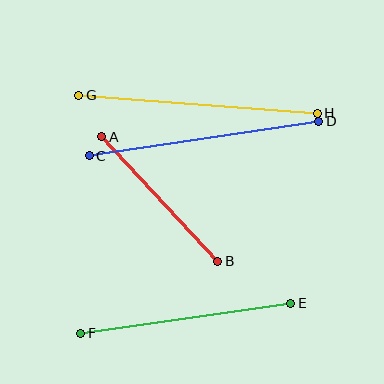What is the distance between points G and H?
The distance is approximately 239 pixels.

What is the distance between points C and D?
The distance is approximately 232 pixels.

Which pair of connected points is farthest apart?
Points G and H are farthest apart.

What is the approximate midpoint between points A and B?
The midpoint is at approximately (160, 199) pixels.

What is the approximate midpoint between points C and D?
The midpoint is at approximately (204, 138) pixels.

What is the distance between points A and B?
The distance is approximately 170 pixels.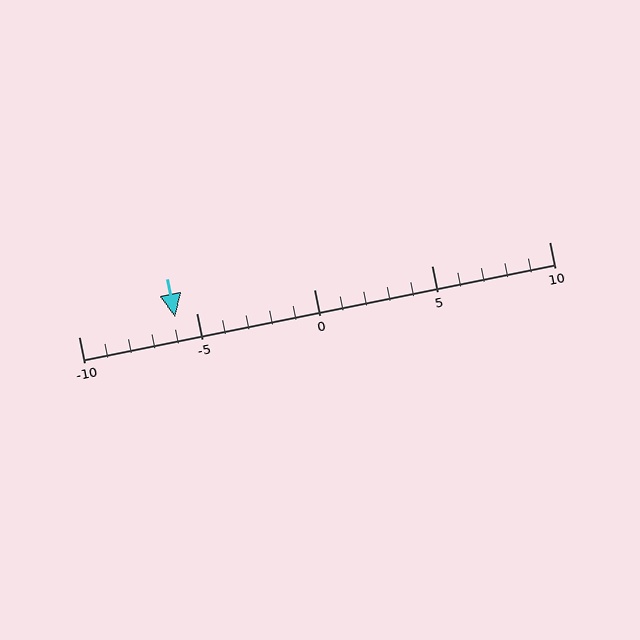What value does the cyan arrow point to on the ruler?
The cyan arrow points to approximately -6.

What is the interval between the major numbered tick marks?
The major tick marks are spaced 5 units apart.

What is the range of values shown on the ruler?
The ruler shows values from -10 to 10.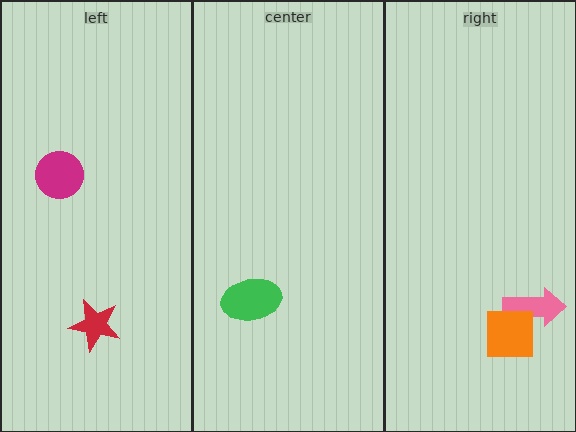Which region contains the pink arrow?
The right region.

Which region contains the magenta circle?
The left region.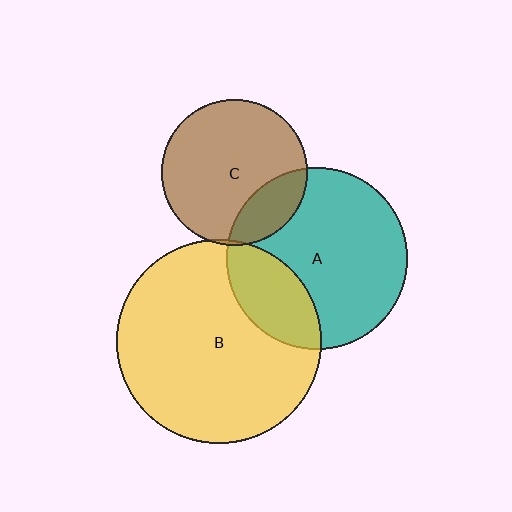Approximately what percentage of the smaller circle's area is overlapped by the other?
Approximately 20%.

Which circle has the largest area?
Circle B (yellow).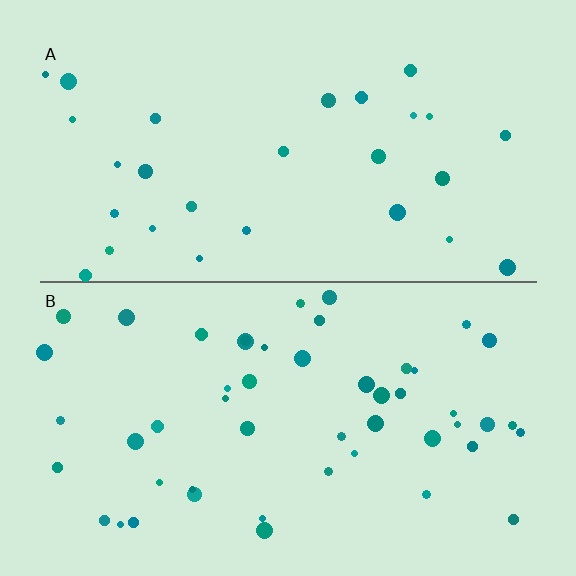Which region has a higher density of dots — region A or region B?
B (the bottom).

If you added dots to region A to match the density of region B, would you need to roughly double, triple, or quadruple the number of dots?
Approximately double.